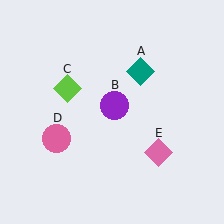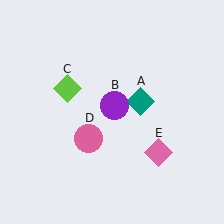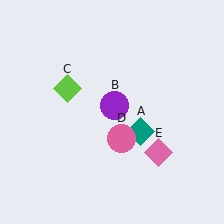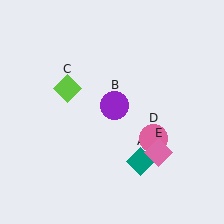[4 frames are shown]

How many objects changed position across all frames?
2 objects changed position: teal diamond (object A), pink circle (object D).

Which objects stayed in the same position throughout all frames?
Purple circle (object B) and lime diamond (object C) and pink diamond (object E) remained stationary.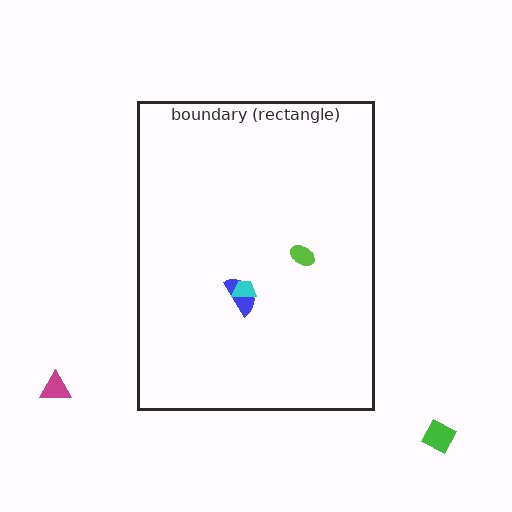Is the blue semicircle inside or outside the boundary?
Inside.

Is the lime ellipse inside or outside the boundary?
Inside.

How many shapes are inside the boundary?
3 inside, 2 outside.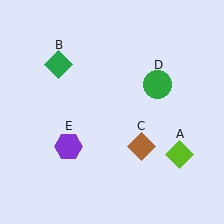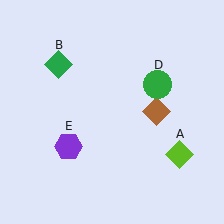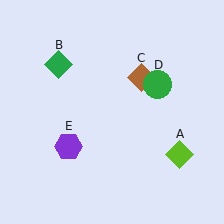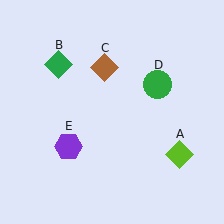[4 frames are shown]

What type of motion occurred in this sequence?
The brown diamond (object C) rotated counterclockwise around the center of the scene.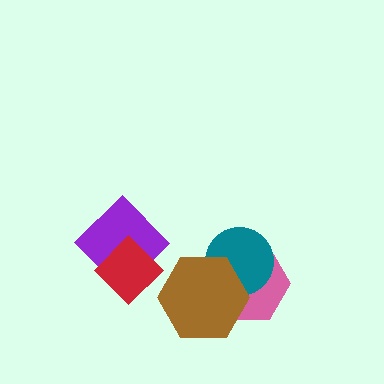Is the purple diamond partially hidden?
Yes, it is partially covered by another shape.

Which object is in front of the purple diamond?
The red diamond is in front of the purple diamond.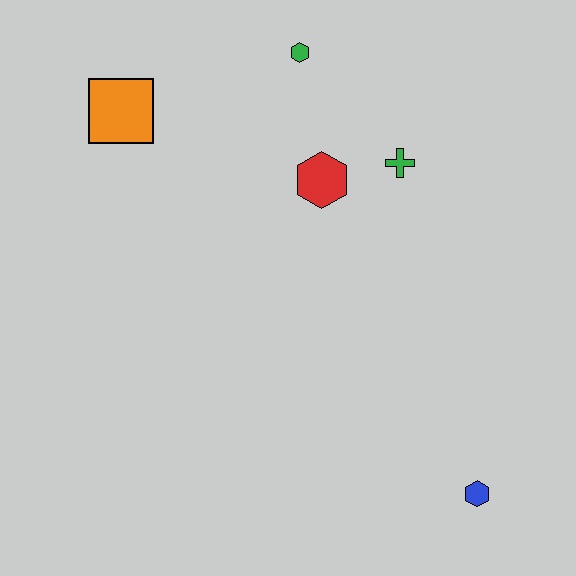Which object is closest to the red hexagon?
The green cross is closest to the red hexagon.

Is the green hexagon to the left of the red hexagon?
Yes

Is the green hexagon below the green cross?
No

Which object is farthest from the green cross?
The blue hexagon is farthest from the green cross.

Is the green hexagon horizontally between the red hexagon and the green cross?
No